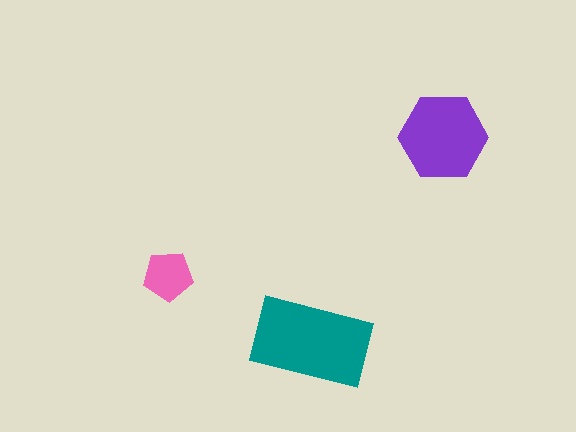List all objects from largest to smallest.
The teal rectangle, the purple hexagon, the pink pentagon.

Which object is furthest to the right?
The purple hexagon is rightmost.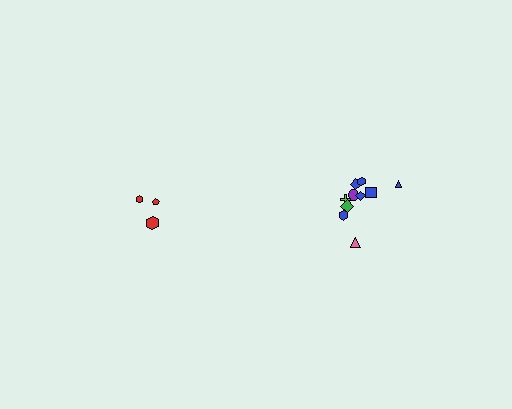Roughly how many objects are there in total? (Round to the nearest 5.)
Roughly 15 objects in total.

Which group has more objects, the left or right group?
The right group.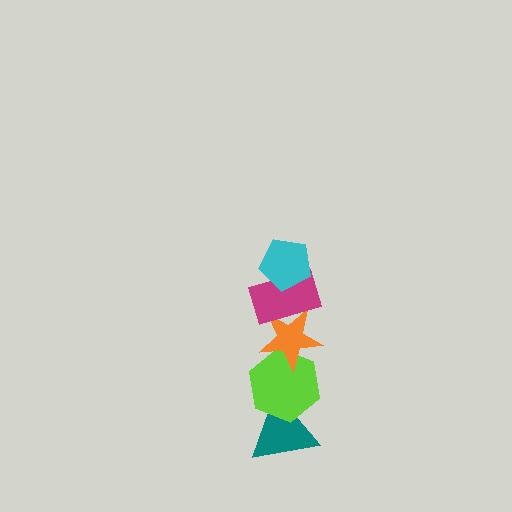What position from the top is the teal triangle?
The teal triangle is 5th from the top.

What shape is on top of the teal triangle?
The lime hexagon is on top of the teal triangle.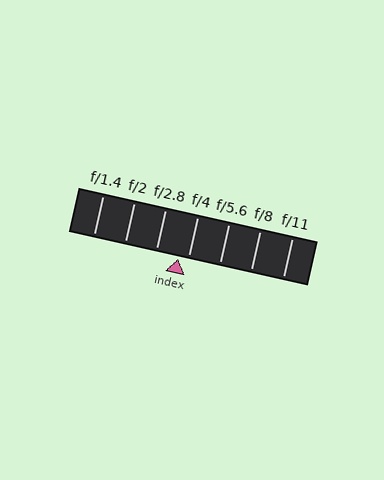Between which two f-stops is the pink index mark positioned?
The index mark is between f/2.8 and f/4.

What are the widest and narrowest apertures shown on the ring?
The widest aperture shown is f/1.4 and the narrowest is f/11.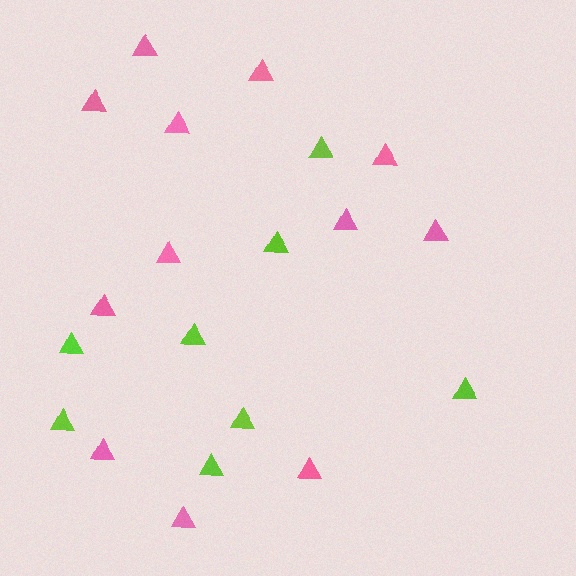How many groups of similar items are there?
There are 2 groups: one group of pink triangles (12) and one group of lime triangles (8).